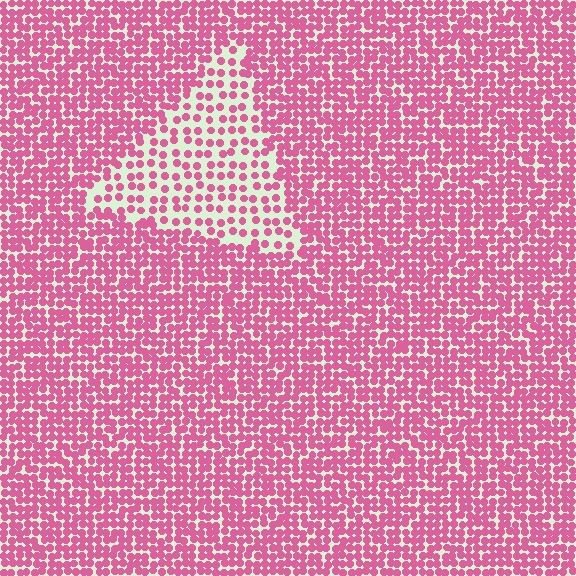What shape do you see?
I see a triangle.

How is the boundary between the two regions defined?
The boundary is defined by a change in element density (approximately 2.1x ratio). All elements are the same color, size, and shape.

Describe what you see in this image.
The image contains small pink elements arranged at two different densities. A triangle-shaped region is visible where the elements are less densely packed than the surrounding area.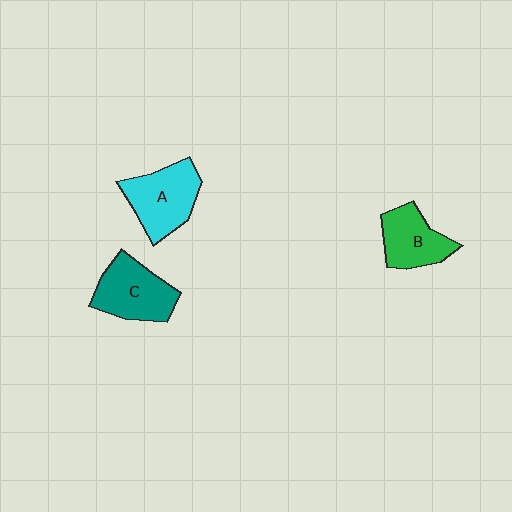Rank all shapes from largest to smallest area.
From largest to smallest: A (cyan), C (teal), B (green).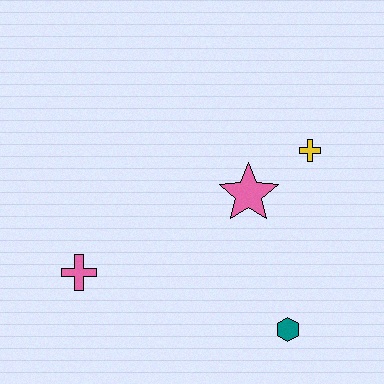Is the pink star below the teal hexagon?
No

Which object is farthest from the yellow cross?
The pink cross is farthest from the yellow cross.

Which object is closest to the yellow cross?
The pink star is closest to the yellow cross.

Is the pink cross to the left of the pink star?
Yes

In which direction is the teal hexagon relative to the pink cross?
The teal hexagon is to the right of the pink cross.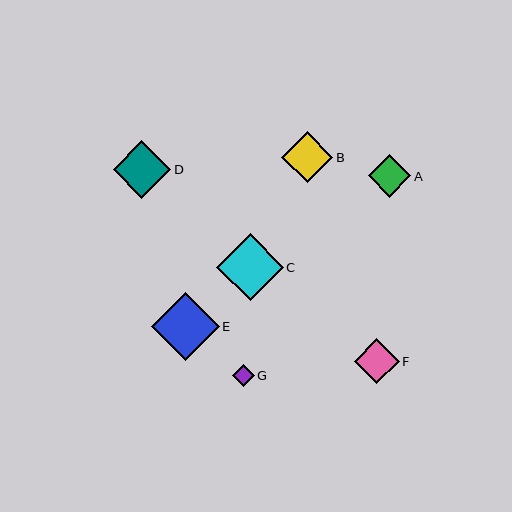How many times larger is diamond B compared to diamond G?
Diamond B is approximately 2.3 times the size of diamond G.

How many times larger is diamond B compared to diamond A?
Diamond B is approximately 1.2 times the size of diamond A.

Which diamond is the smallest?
Diamond G is the smallest with a size of approximately 22 pixels.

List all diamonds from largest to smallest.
From largest to smallest: E, C, D, B, F, A, G.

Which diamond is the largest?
Diamond E is the largest with a size of approximately 68 pixels.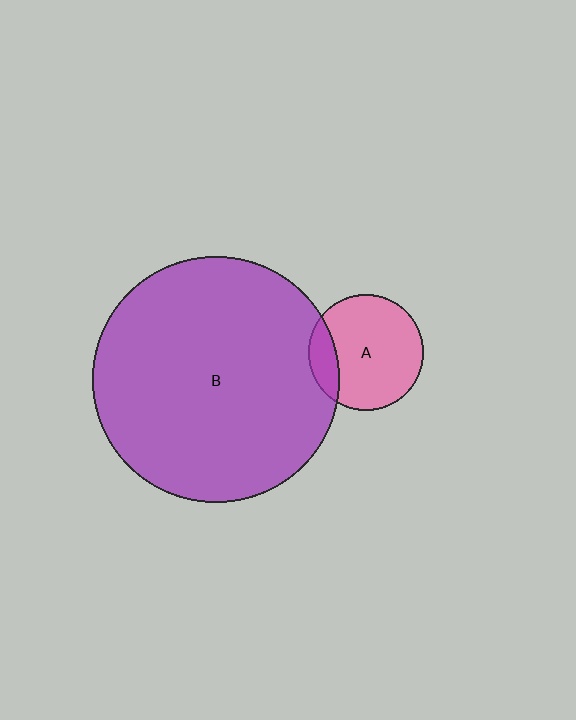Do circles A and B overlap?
Yes.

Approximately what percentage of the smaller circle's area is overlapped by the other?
Approximately 15%.